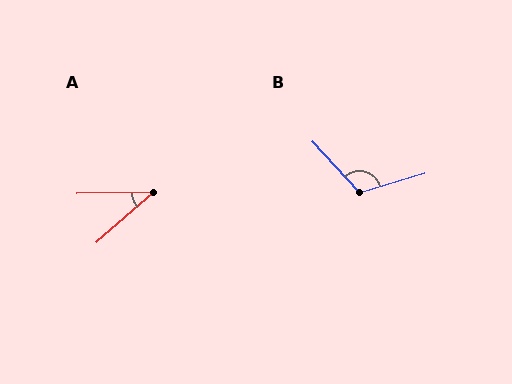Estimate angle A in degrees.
Approximately 40 degrees.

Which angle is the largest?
B, at approximately 116 degrees.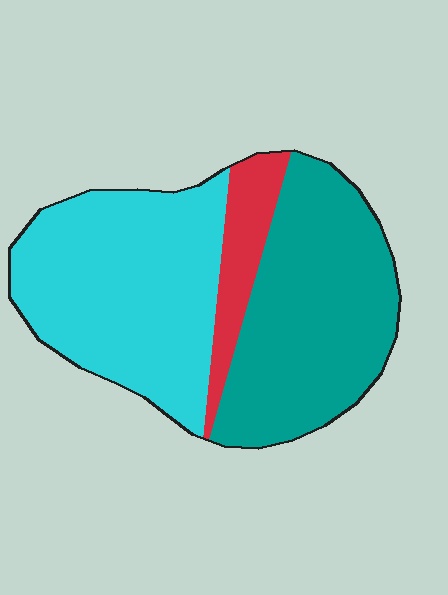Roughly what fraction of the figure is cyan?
Cyan takes up about one half (1/2) of the figure.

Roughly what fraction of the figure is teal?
Teal takes up about two fifths (2/5) of the figure.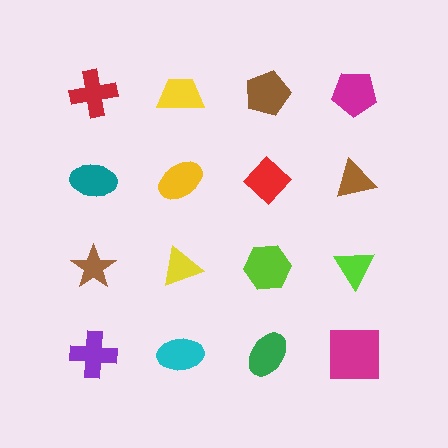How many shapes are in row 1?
4 shapes.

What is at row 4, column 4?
A magenta square.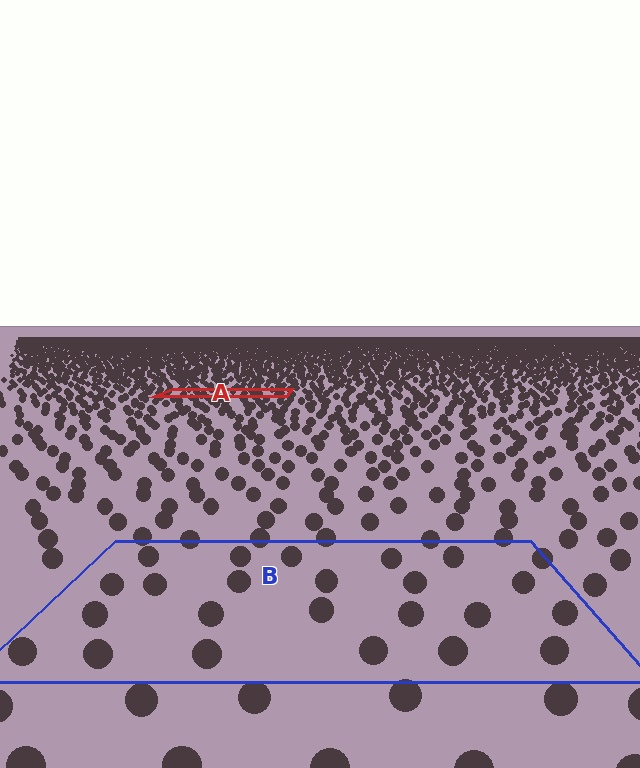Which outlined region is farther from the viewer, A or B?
Region A is farther from the viewer — the texture elements inside it appear smaller and more densely packed.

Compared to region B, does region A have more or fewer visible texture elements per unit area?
Region A has more texture elements per unit area — they are packed more densely because it is farther away.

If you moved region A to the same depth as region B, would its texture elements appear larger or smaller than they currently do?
They would appear larger. At a closer depth, the same texture elements are projected at a bigger on-screen size.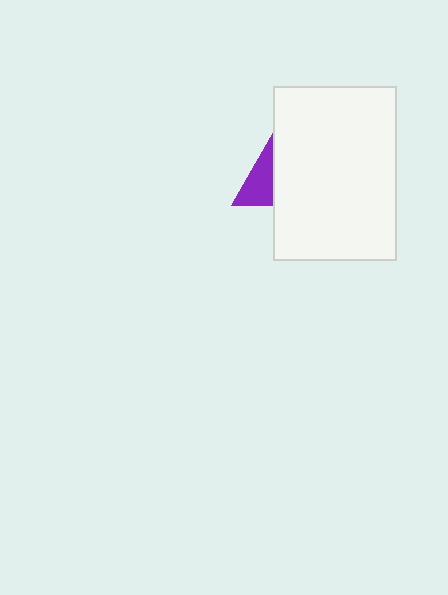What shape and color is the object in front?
The object in front is a white rectangle.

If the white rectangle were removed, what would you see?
You would see the complete purple triangle.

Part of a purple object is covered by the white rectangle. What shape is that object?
It is a triangle.